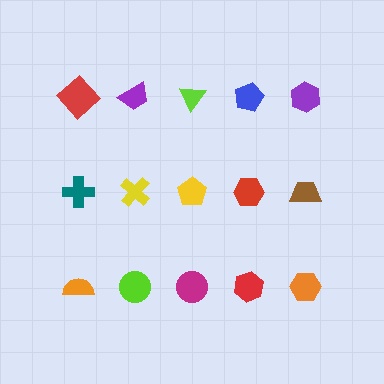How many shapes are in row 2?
5 shapes.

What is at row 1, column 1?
A red diamond.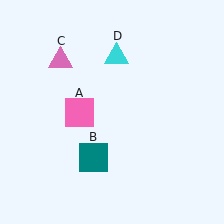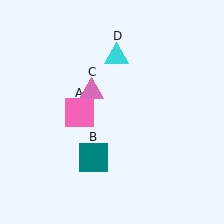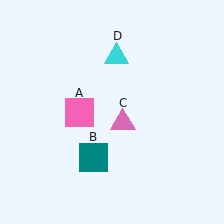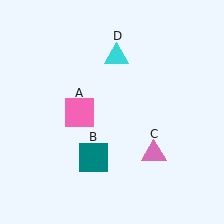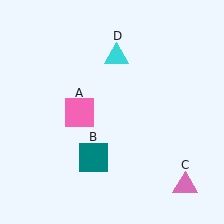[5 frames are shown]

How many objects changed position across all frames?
1 object changed position: pink triangle (object C).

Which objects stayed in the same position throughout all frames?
Pink square (object A) and teal square (object B) and cyan triangle (object D) remained stationary.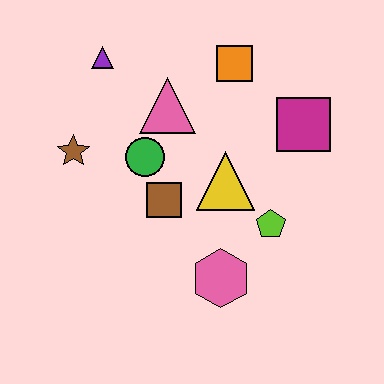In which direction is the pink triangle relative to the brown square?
The pink triangle is above the brown square.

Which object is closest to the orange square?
The pink triangle is closest to the orange square.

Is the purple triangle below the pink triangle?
No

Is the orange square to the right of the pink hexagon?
Yes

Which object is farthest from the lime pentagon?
The purple triangle is farthest from the lime pentagon.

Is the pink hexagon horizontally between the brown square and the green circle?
No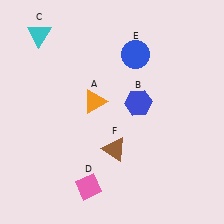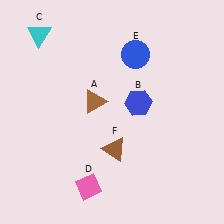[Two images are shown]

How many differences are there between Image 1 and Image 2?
There is 1 difference between the two images.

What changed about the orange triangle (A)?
In Image 1, A is orange. In Image 2, it changed to brown.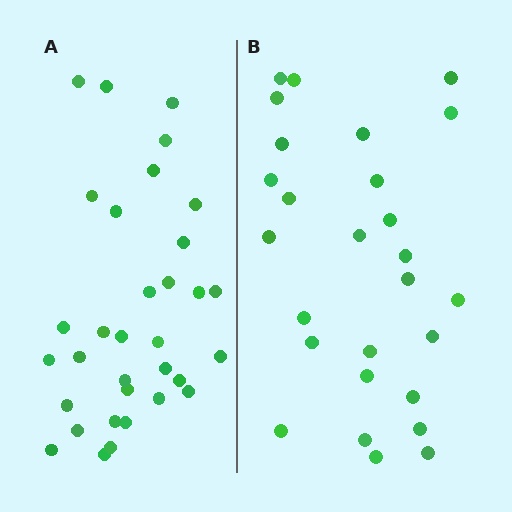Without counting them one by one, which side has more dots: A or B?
Region A (the left region) has more dots.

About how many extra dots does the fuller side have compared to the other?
Region A has about 6 more dots than region B.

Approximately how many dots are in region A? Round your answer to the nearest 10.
About 30 dots. (The exact count is 33, which rounds to 30.)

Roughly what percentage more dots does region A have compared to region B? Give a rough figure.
About 20% more.